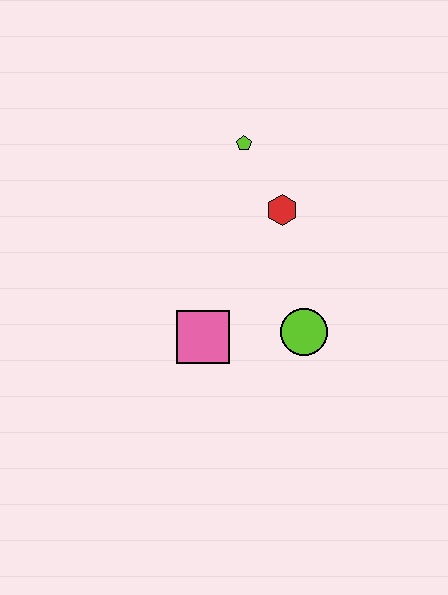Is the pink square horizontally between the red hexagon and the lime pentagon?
No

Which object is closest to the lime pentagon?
The red hexagon is closest to the lime pentagon.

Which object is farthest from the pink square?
The lime pentagon is farthest from the pink square.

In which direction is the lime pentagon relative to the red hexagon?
The lime pentagon is above the red hexagon.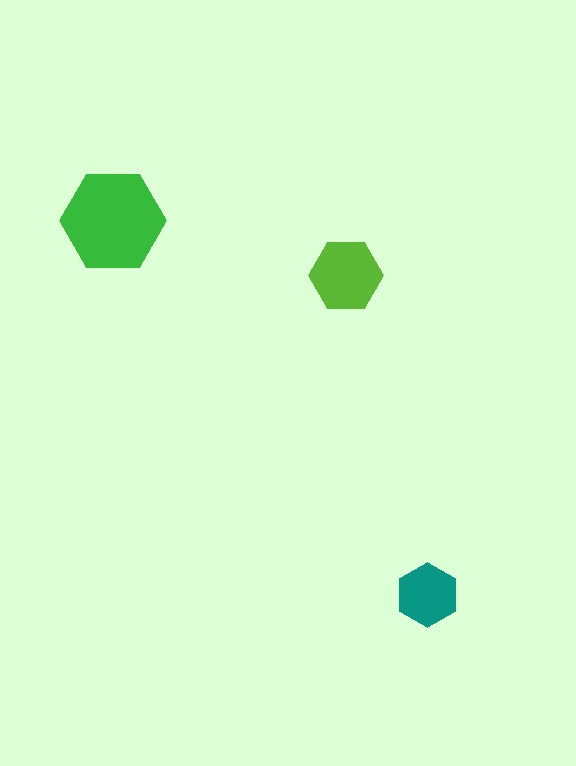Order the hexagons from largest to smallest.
the green one, the lime one, the teal one.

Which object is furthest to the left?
The green hexagon is leftmost.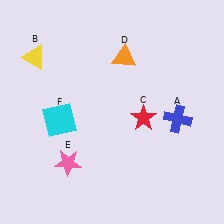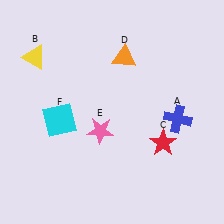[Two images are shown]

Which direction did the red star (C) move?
The red star (C) moved down.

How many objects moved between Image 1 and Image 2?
2 objects moved between the two images.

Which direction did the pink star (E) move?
The pink star (E) moved right.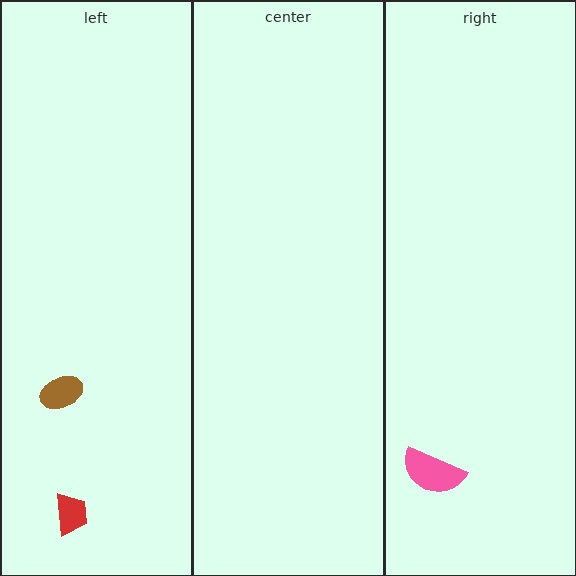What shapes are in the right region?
The pink semicircle.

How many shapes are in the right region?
1.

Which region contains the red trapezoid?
The left region.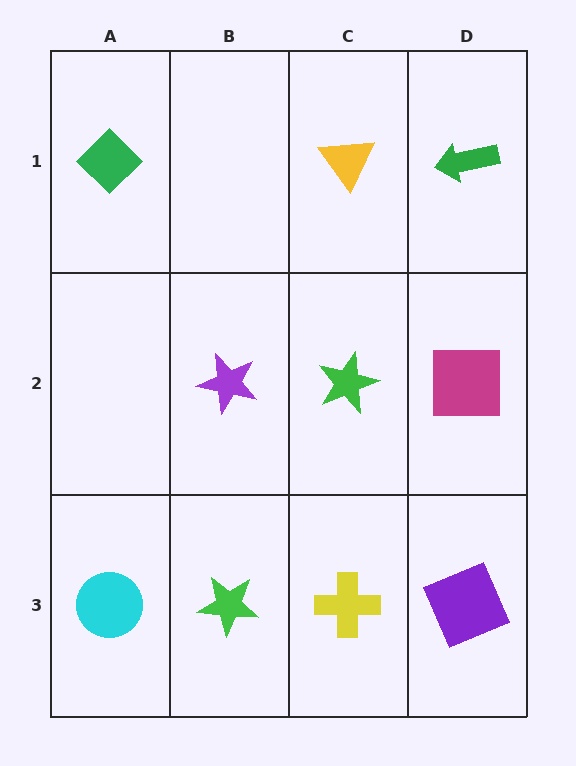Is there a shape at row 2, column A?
No, that cell is empty.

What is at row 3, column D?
A purple square.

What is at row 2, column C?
A green star.